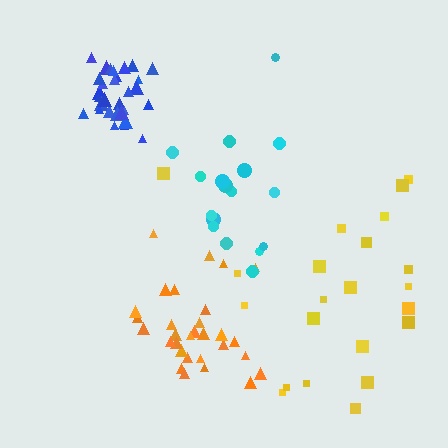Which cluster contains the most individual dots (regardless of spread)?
Blue (32).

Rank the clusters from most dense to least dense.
blue, orange, cyan, yellow.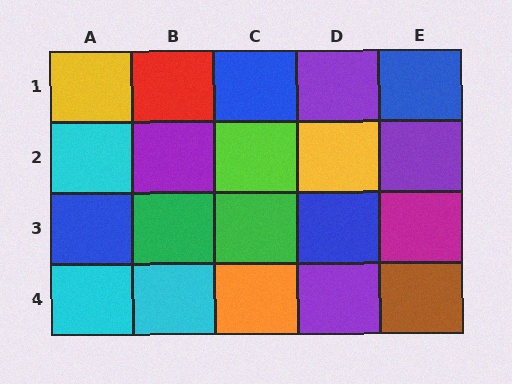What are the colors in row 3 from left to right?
Blue, green, green, blue, magenta.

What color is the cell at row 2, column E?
Purple.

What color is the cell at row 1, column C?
Blue.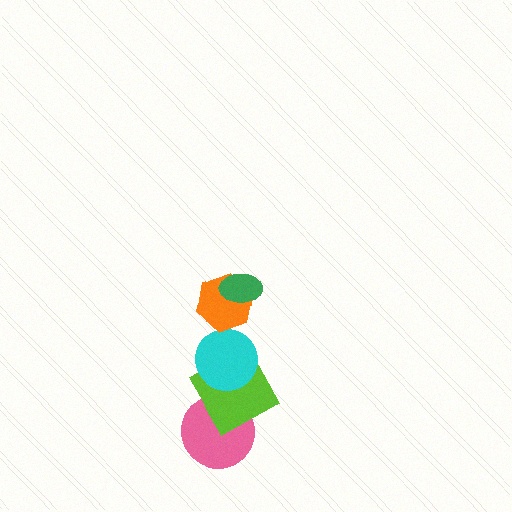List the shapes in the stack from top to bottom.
From top to bottom: the green ellipse, the orange hexagon, the cyan circle, the lime square, the pink circle.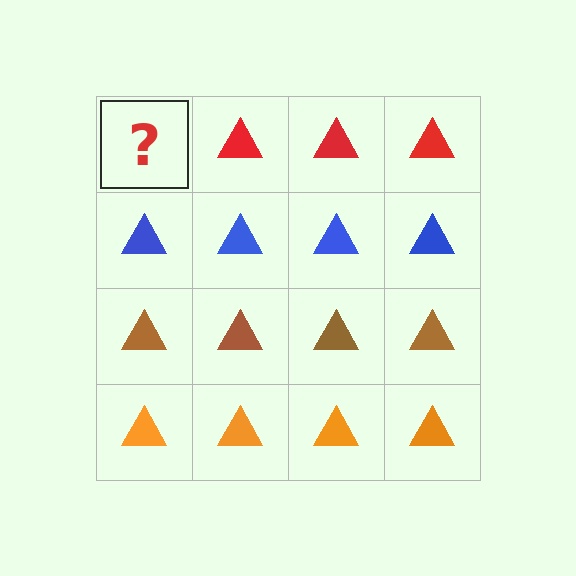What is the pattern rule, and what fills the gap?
The rule is that each row has a consistent color. The gap should be filled with a red triangle.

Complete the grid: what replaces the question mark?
The question mark should be replaced with a red triangle.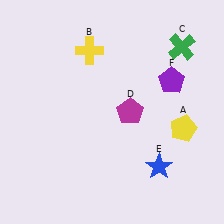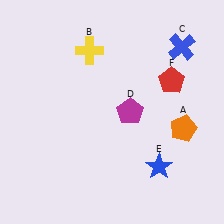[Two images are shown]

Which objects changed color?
A changed from yellow to orange. C changed from green to blue. F changed from purple to red.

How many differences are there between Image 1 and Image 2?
There are 3 differences between the two images.